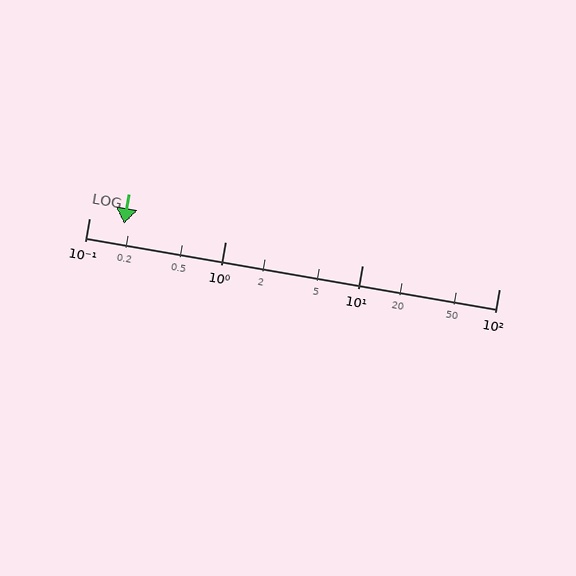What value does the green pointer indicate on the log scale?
The pointer indicates approximately 0.18.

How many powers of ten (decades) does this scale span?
The scale spans 3 decades, from 0.1 to 100.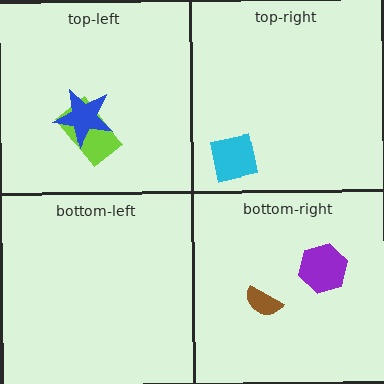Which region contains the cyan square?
The top-right region.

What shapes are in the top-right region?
The cyan square.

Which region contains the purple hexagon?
The bottom-right region.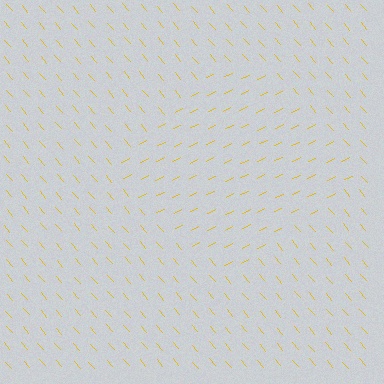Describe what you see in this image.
The image is filled with small yellow line segments. A diamond region in the image has lines oriented differently from the surrounding lines, creating a visible texture boundary.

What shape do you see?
I see a diamond.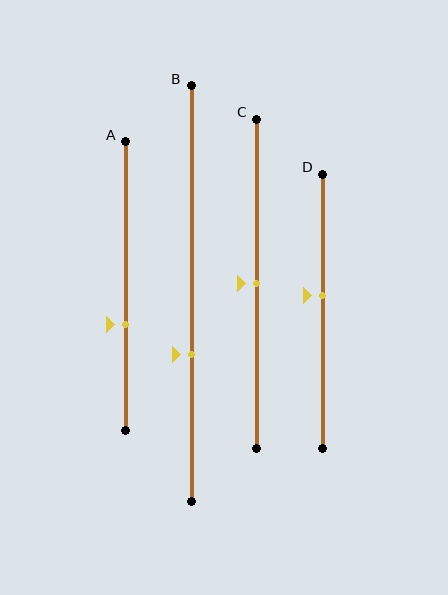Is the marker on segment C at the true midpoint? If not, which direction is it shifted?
Yes, the marker on segment C is at the true midpoint.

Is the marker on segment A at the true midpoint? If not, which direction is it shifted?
No, the marker on segment A is shifted downward by about 13% of the segment length.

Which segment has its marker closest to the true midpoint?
Segment C has its marker closest to the true midpoint.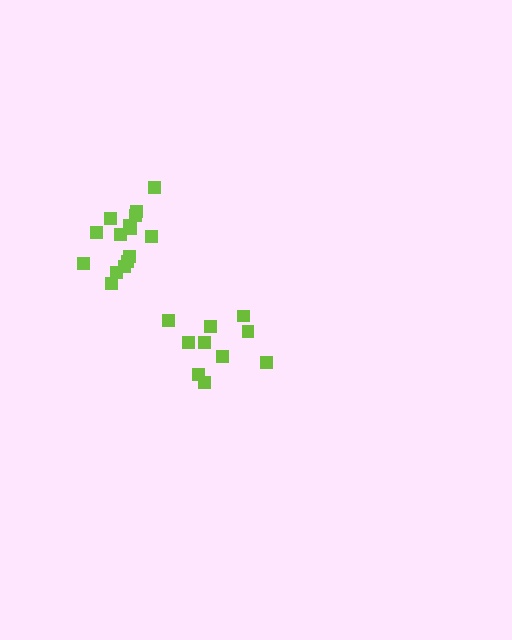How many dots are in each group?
Group 1: 10 dots, Group 2: 15 dots (25 total).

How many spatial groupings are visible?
There are 2 spatial groupings.